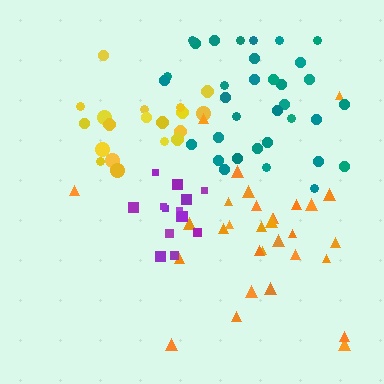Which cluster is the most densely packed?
Purple.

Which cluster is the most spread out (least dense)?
Orange.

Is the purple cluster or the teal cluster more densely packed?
Purple.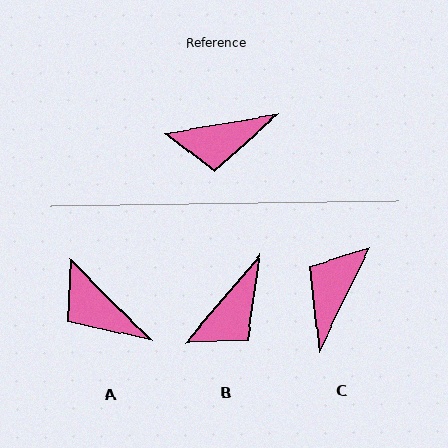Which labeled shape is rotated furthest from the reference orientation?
C, about 126 degrees away.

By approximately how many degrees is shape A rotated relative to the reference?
Approximately 54 degrees clockwise.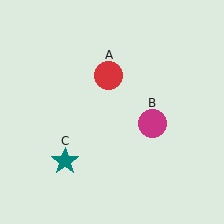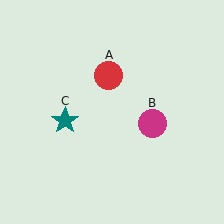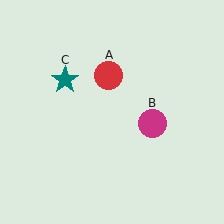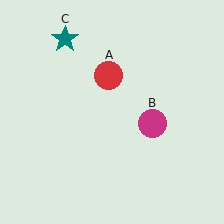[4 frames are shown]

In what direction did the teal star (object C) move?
The teal star (object C) moved up.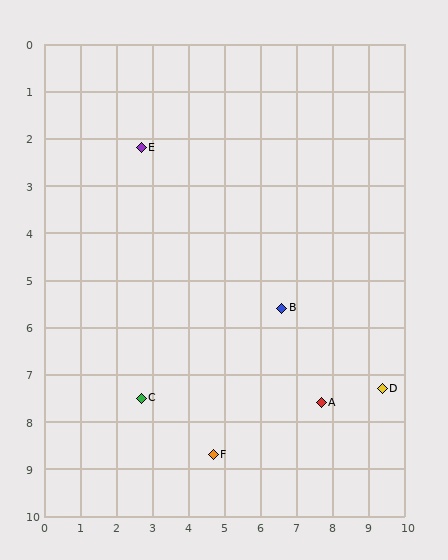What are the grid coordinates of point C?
Point C is at approximately (2.7, 7.5).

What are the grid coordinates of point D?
Point D is at approximately (9.4, 7.3).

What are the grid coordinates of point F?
Point F is at approximately (4.7, 8.7).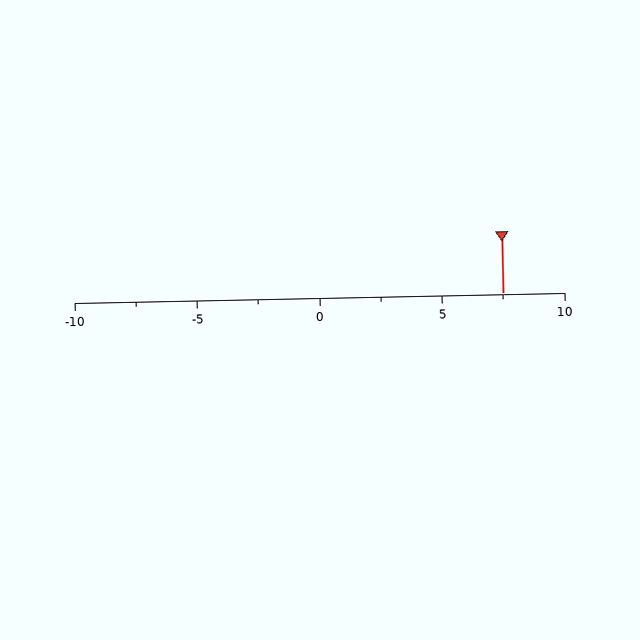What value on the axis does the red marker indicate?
The marker indicates approximately 7.5.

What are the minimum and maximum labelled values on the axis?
The axis runs from -10 to 10.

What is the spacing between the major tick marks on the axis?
The major ticks are spaced 5 apart.